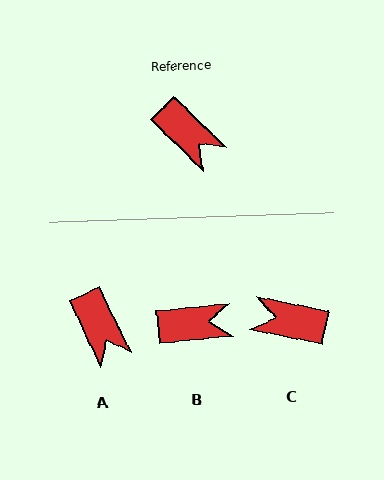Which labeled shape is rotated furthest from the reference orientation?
C, about 147 degrees away.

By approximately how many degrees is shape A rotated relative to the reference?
Approximately 20 degrees clockwise.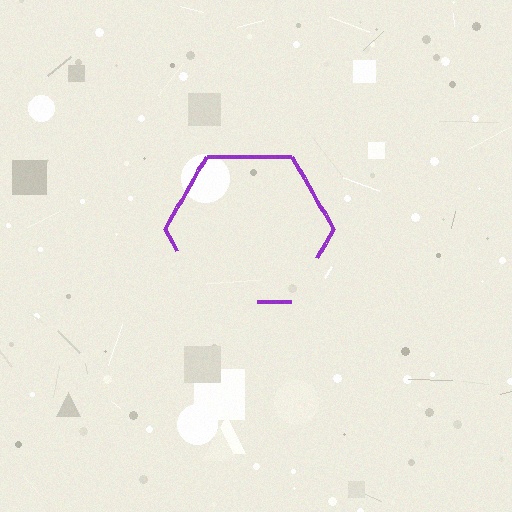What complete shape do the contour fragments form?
The contour fragments form a hexagon.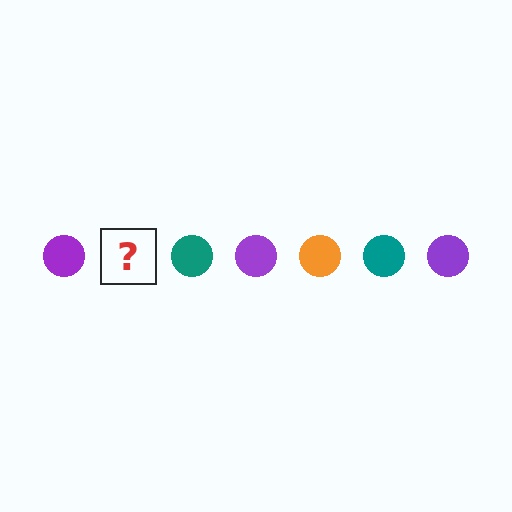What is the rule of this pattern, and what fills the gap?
The rule is that the pattern cycles through purple, orange, teal circles. The gap should be filled with an orange circle.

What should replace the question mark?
The question mark should be replaced with an orange circle.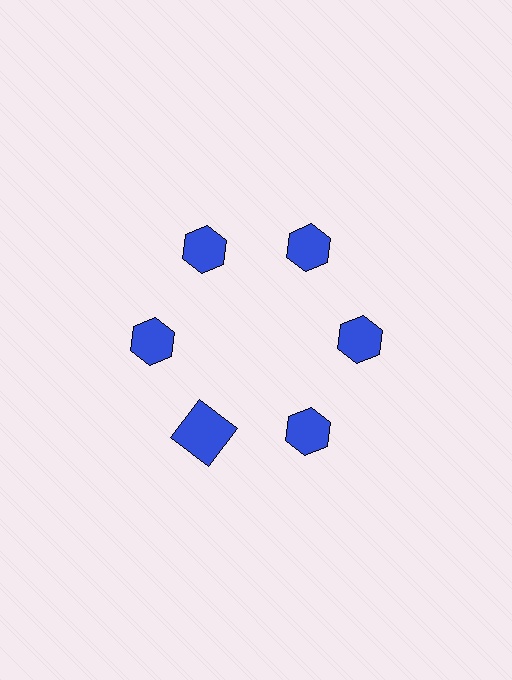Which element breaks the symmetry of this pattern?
The blue square at roughly the 7 o'clock position breaks the symmetry. All other shapes are blue hexagons.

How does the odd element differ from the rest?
It has a different shape: square instead of hexagon.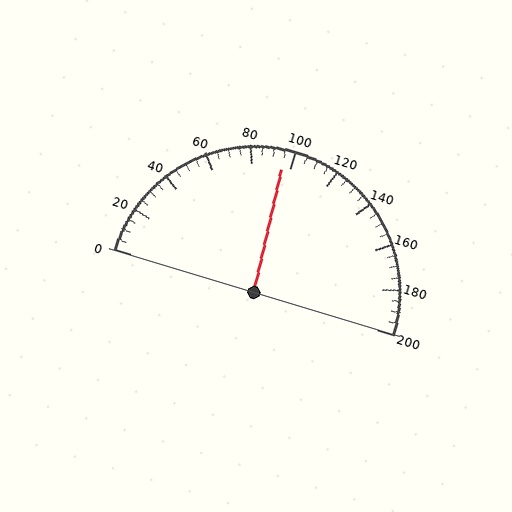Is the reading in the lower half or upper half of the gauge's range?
The reading is in the lower half of the range (0 to 200).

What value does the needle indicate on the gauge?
The needle indicates approximately 95.